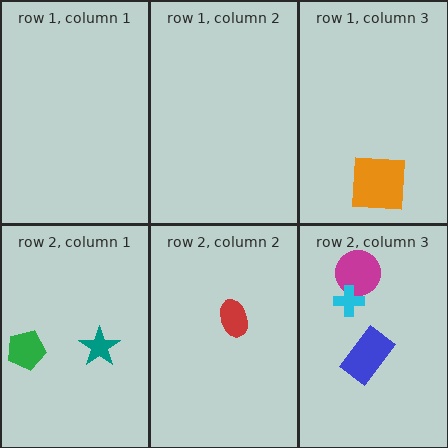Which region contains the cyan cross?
The row 2, column 3 region.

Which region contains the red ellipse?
The row 2, column 2 region.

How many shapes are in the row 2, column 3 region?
3.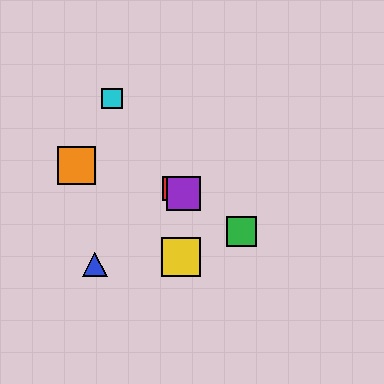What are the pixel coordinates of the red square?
The red square is at (175, 188).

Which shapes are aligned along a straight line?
The red square, the green square, the purple square are aligned along a straight line.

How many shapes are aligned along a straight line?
3 shapes (the red square, the green square, the purple square) are aligned along a straight line.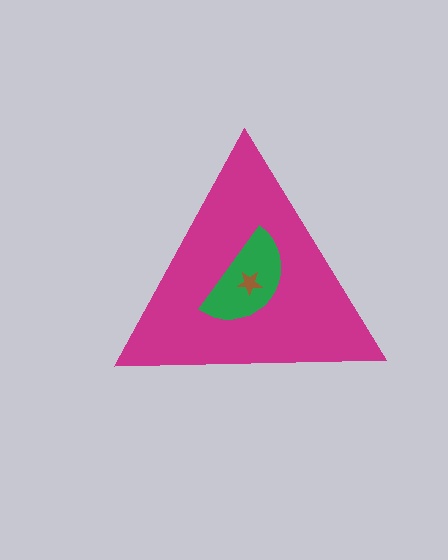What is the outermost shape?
The magenta triangle.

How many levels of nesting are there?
3.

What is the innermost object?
The brown star.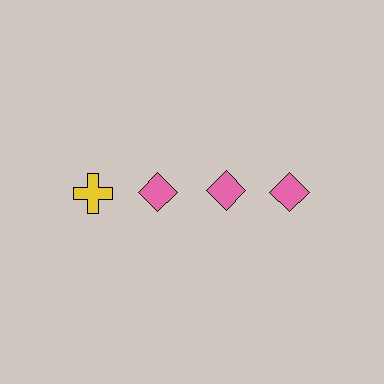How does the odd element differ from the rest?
It differs in both color (yellow instead of pink) and shape (cross instead of diamond).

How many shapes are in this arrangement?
There are 4 shapes arranged in a grid pattern.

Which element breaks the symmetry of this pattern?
The yellow cross in the top row, leftmost column breaks the symmetry. All other shapes are pink diamonds.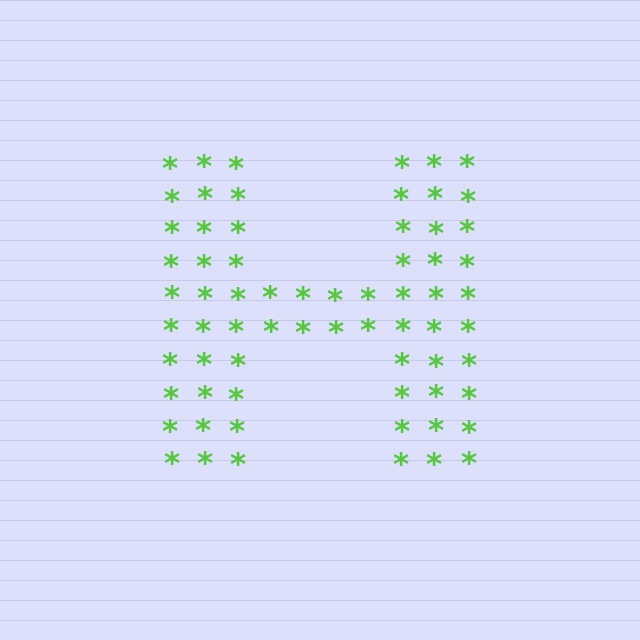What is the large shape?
The large shape is the letter H.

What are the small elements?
The small elements are asterisks.